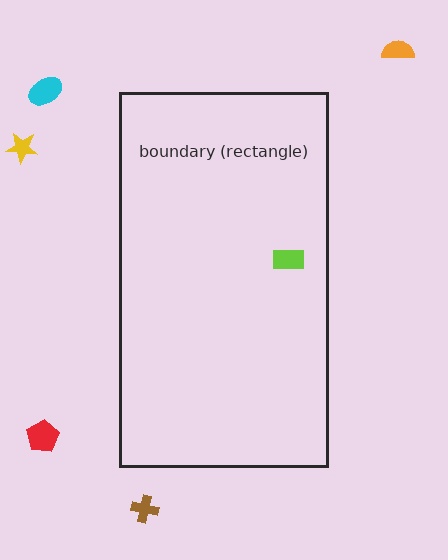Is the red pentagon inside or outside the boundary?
Outside.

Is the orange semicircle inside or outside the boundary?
Outside.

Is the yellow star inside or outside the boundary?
Outside.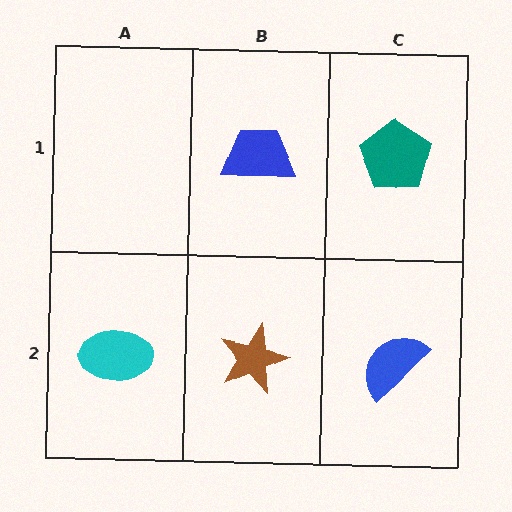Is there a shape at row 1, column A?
No, that cell is empty.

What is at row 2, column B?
A brown star.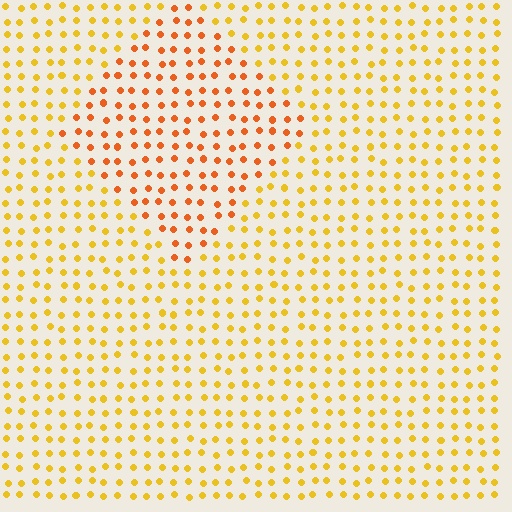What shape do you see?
I see a diamond.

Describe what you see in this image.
The image is filled with small yellow elements in a uniform arrangement. A diamond-shaped region is visible where the elements are tinted to a slightly different hue, forming a subtle color boundary.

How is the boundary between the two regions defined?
The boundary is defined purely by a slight shift in hue (about 29 degrees). Spacing, size, and orientation are identical on both sides.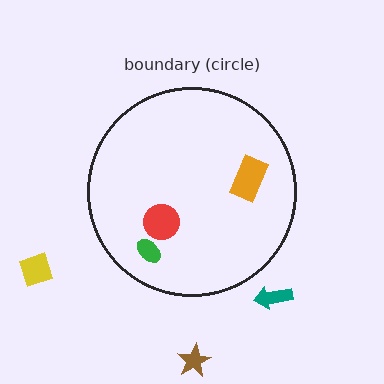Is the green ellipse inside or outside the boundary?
Inside.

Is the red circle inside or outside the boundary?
Inside.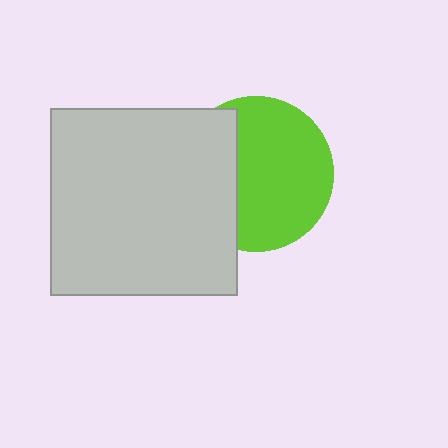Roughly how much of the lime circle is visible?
Most of it is visible (roughly 66%).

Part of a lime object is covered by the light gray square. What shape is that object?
It is a circle.